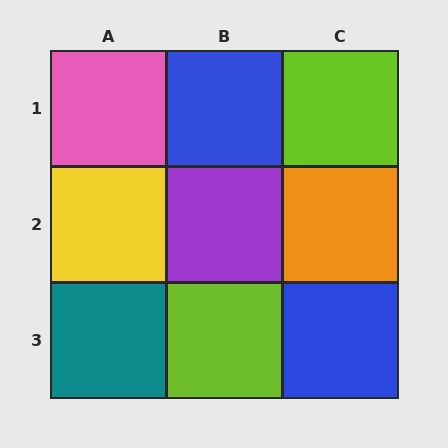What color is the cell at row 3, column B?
Lime.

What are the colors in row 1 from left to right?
Pink, blue, lime.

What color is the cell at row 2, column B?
Purple.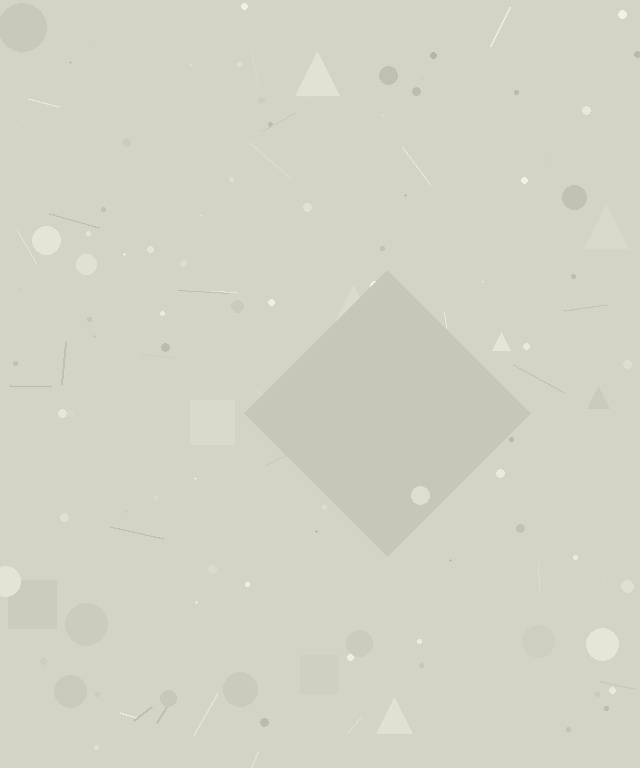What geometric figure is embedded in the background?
A diamond is embedded in the background.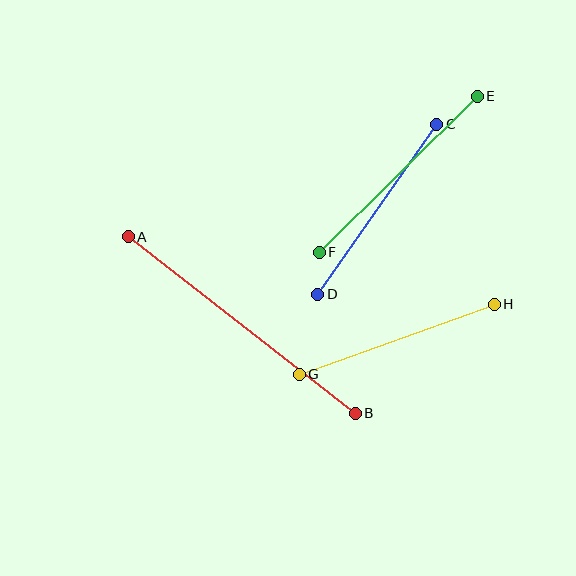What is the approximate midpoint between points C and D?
The midpoint is at approximately (377, 209) pixels.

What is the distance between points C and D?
The distance is approximately 207 pixels.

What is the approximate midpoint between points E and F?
The midpoint is at approximately (398, 174) pixels.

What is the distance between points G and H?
The distance is approximately 207 pixels.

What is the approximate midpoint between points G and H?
The midpoint is at approximately (397, 339) pixels.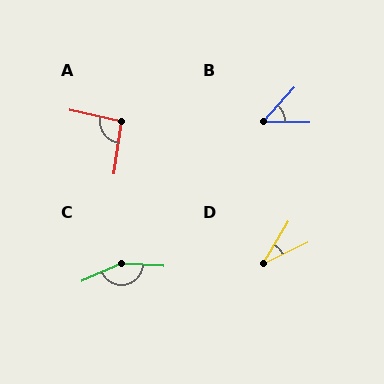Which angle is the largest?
C, at approximately 154 degrees.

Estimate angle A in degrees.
Approximately 95 degrees.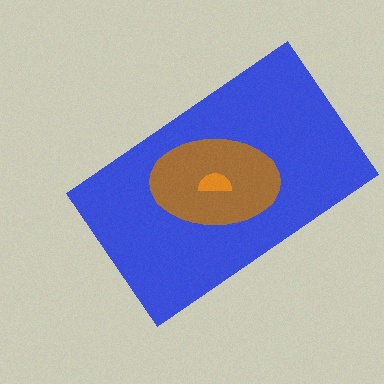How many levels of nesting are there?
3.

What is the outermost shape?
The blue rectangle.